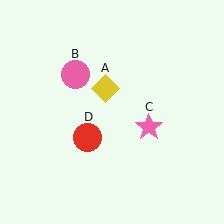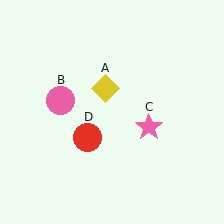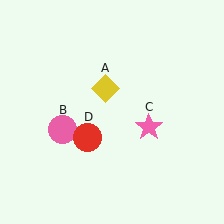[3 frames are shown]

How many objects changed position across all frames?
1 object changed position: pink circle (object B).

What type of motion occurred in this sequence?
The pink circle (object B) rotated counterclockwise around the center of the scene.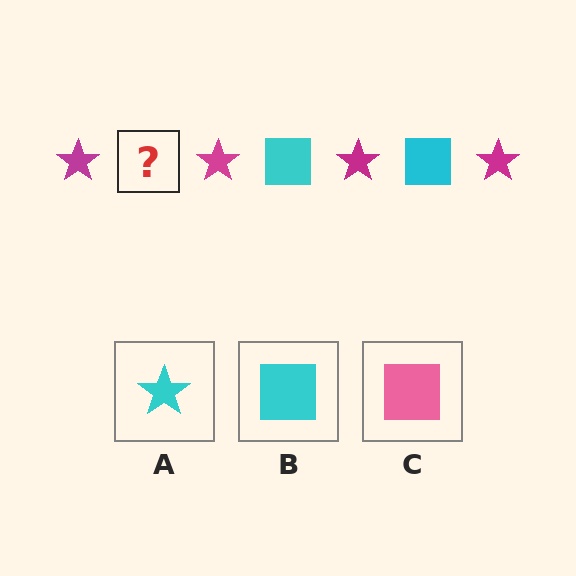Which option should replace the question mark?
Option B.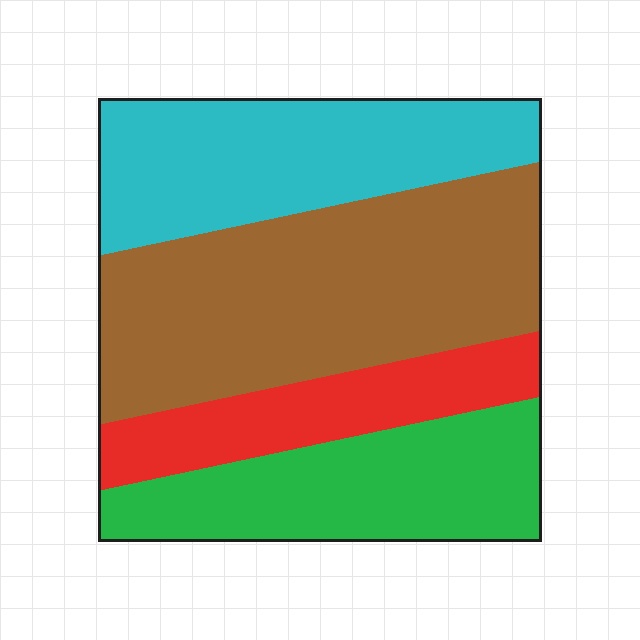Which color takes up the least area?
Red, at roughly 15%.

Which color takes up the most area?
Brown, at roughly 40%.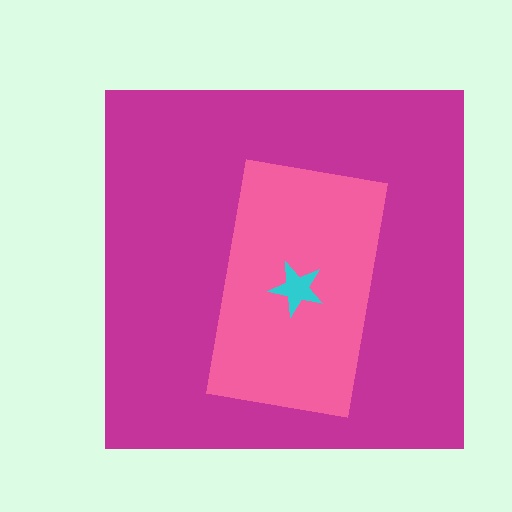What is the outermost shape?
The magenta square.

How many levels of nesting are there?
3.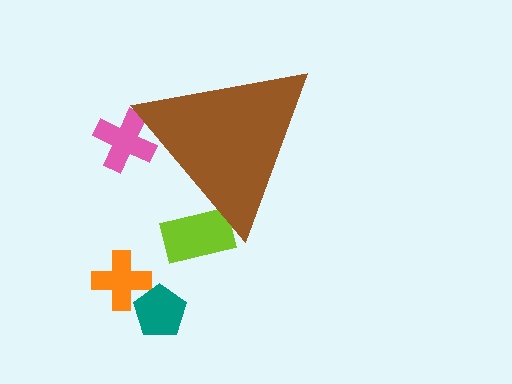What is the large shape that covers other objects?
A brown triangle.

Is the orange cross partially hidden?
No, the orange cross is fully visible.